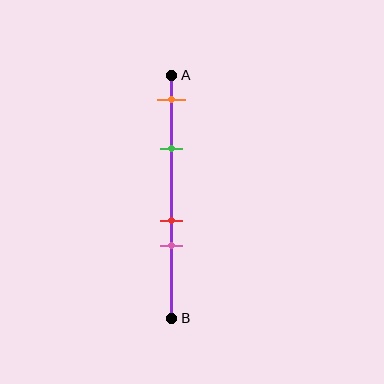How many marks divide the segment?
There are 4 marks dividing the segment.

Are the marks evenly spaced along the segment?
No, the marks are not evenly spaced.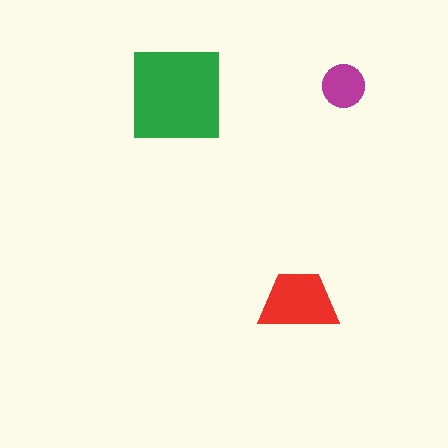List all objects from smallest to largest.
The magenta circle, the red trapezoid, the green square.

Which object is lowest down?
The red trapezoid is bottommost.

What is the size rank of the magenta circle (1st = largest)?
3rd.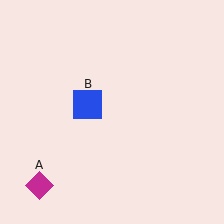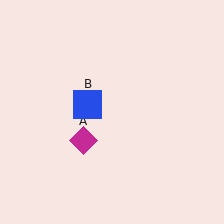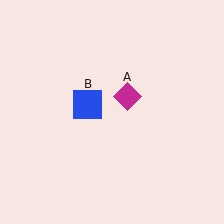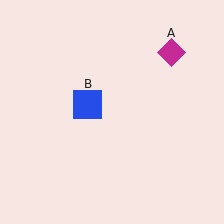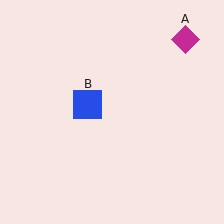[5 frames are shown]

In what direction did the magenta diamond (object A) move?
The magenta diamond (object A) moved up and to the right.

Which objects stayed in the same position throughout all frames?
Blue square (object B) remained stationary.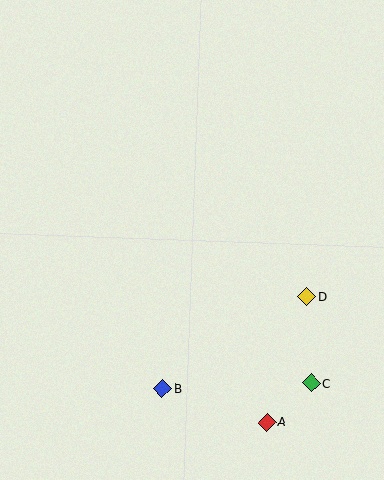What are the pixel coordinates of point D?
Point D is at (307, 296).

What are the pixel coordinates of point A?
Point A is at (267, 422).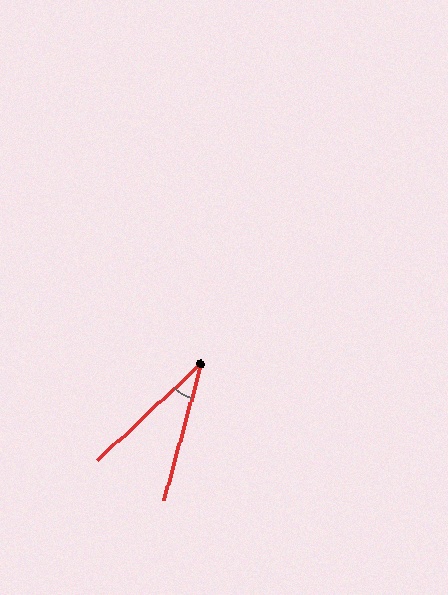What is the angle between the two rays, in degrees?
Approximately 31 degrees.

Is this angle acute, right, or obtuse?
It is acute.